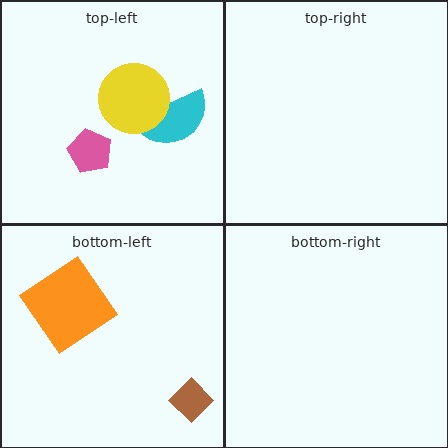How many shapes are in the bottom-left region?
2.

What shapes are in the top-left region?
The cyan semicircle, the pink pentagon, the yellow circle.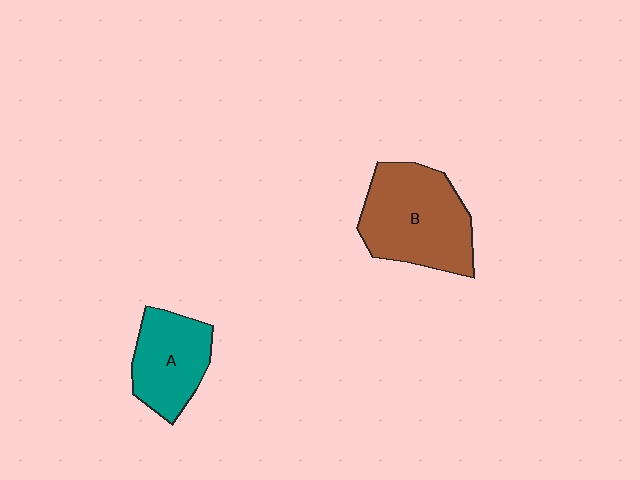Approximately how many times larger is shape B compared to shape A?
Approximately 1.5 times.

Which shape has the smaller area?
Shape A (teal).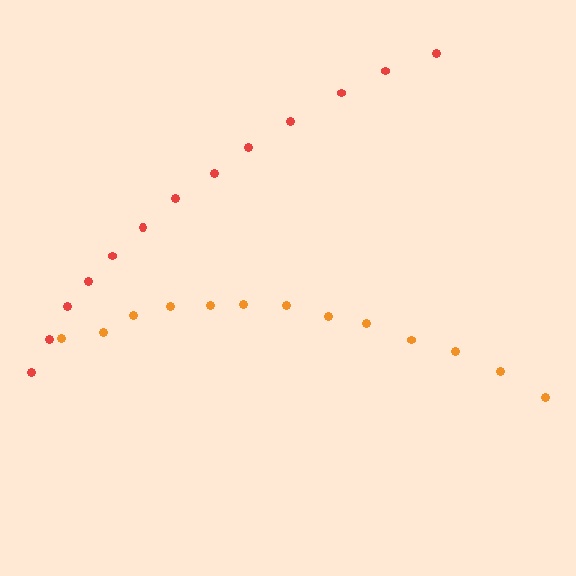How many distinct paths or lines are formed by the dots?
There are 2 distinct paths.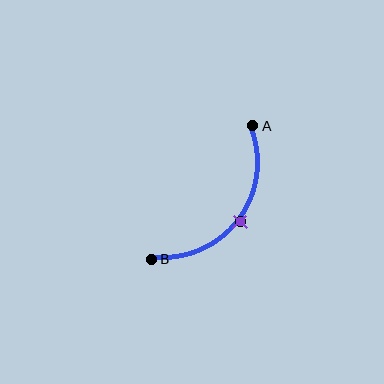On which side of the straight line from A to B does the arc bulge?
The arc bulges below and to the right of the straight line connecting A and B.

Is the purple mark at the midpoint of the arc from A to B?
Yes. The purple mark lies on the arc at equal arc-length from both A and B — it is the arc midpoint.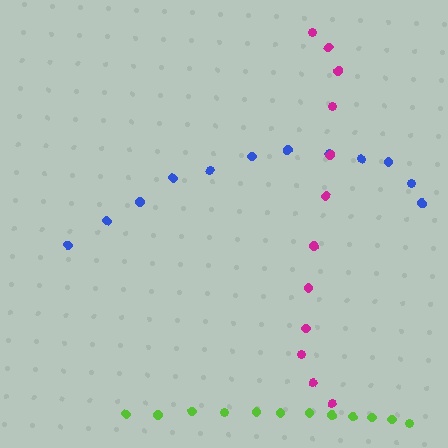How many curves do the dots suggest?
There are 3 distinct paths.